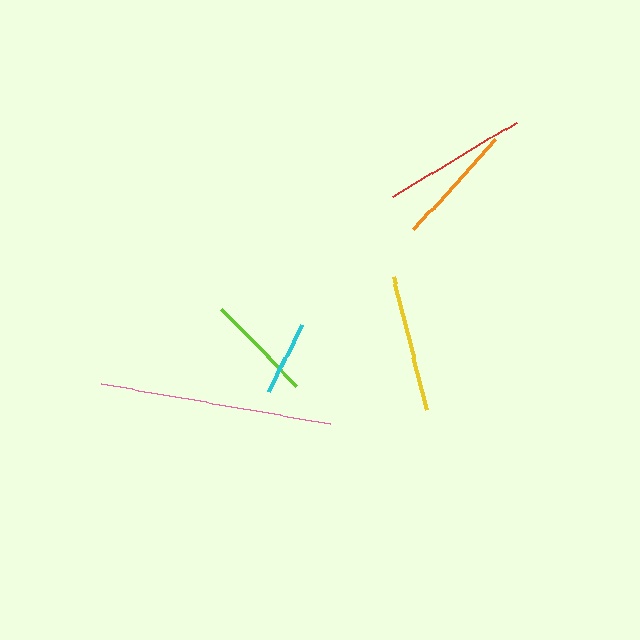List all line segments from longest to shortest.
From longest to shortest: pink, red, yellow, orange, lime, cyan.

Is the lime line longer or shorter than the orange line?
The orange line is longer than the lime line.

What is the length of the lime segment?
The lime segment is approximately 107 pixels long.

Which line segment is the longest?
The pink line is the longest at approximately 232 pixels.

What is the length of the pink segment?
The pink segment is approximately 232 pixels long.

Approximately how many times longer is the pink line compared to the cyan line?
The pink line is approximately 3.1 times the length of the cyan line.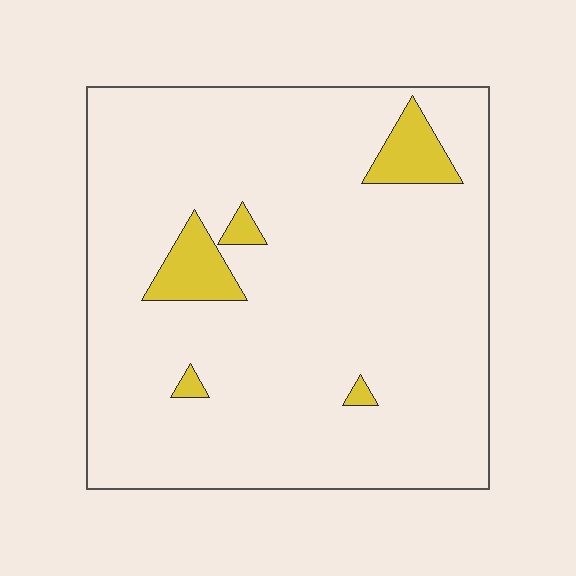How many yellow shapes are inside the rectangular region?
5.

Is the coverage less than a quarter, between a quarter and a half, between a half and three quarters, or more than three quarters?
Less than a quarter.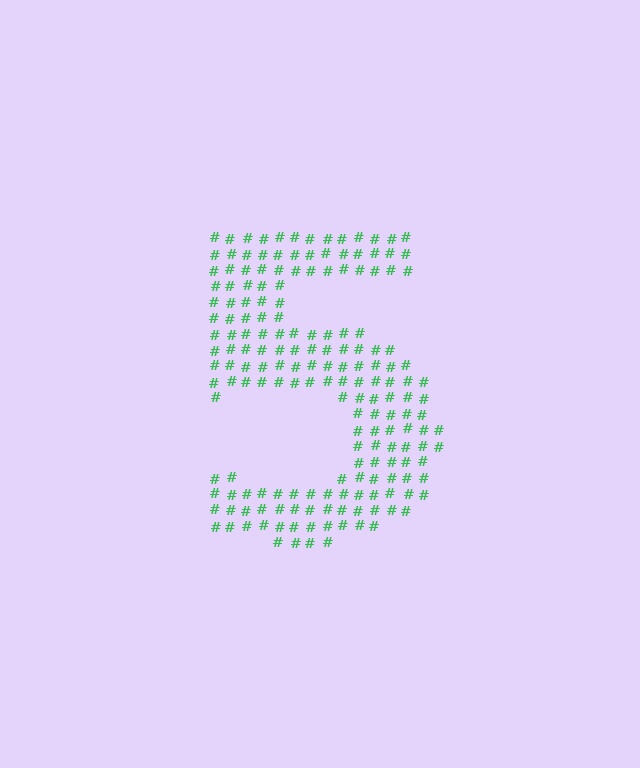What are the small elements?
The small elements are hash symbols.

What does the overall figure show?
The overall figure shows the digit 5.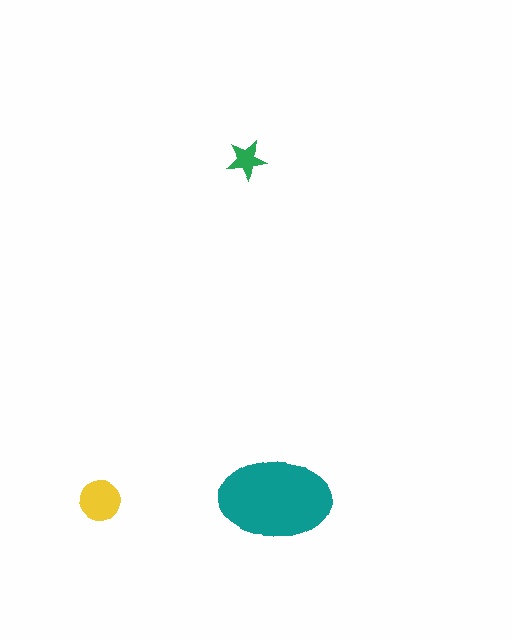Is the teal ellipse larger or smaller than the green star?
Larger.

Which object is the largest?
The teal ellipse.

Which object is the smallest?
The green star.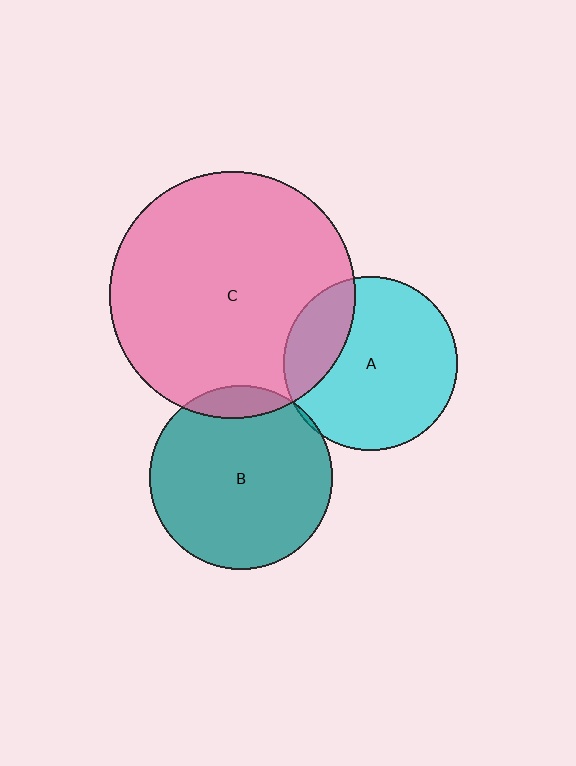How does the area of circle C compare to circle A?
Approximately 2.0 times.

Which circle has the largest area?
Circle C (pink).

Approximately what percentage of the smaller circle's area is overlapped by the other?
Approximately 5%.